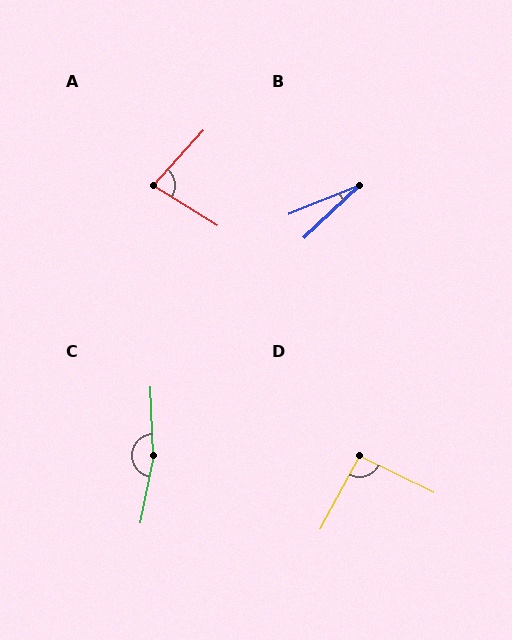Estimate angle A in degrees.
Approximately 80 degrees.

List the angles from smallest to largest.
B (21°), A (80°), D (92°), C (166°).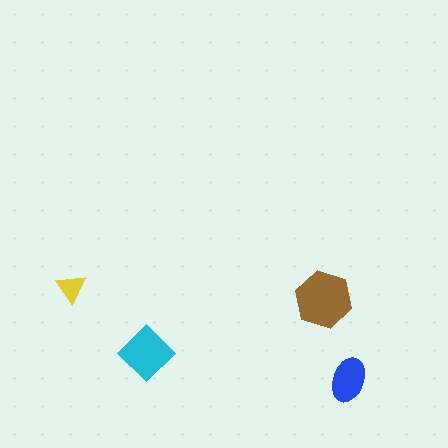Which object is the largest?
The brown hexagon.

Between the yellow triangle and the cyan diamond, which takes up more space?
The cyan diamond.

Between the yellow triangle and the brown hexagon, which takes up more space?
The brown hexagon.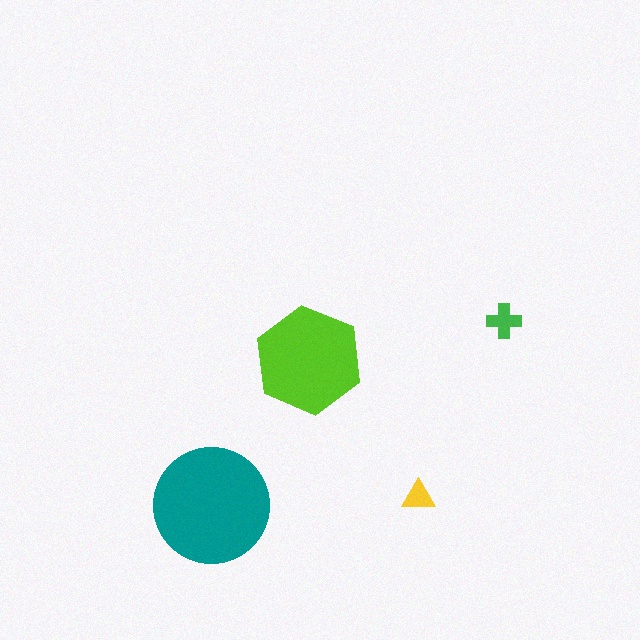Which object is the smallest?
The yellow triangle.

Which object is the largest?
The teal circle.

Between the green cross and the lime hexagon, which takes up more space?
The lime hexagon.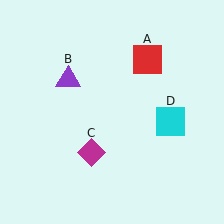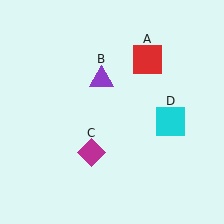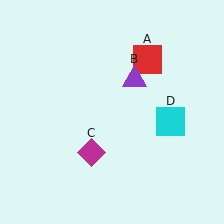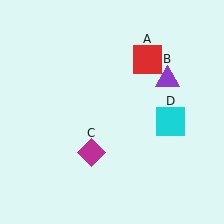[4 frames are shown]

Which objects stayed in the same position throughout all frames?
Red square (object A) and magenta diamond (object C) and cyan square (object D) remained stationary.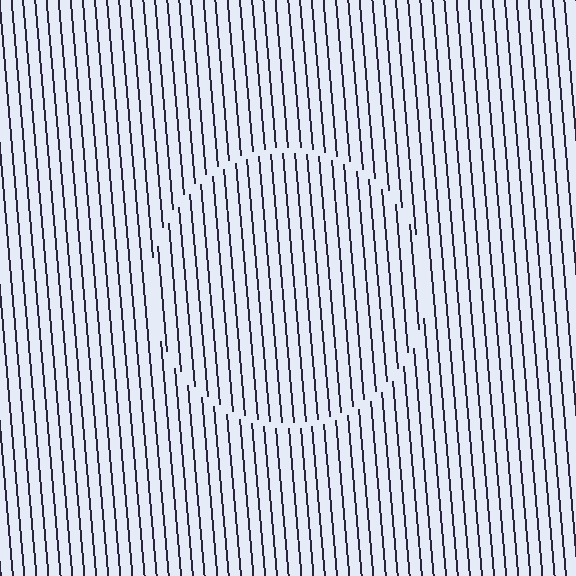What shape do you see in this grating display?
An illusory circle. The interior of the shape contains the same grating, shifted by half a period — the contour is defined by the phase discontinuity where line-ends from the inner and outer gratings abut.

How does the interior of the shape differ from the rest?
The interior of the shape contains the same grating, shifted by half a period — the contour is defined by the phase discontinuity where line-ends from the inner and outer gratings abut.